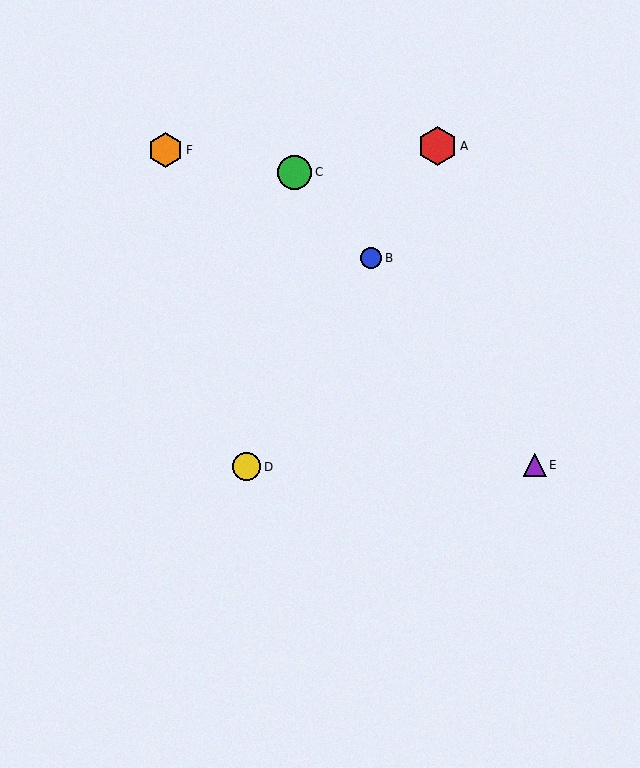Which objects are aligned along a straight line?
Objects A, B, D are aligned along a straight line.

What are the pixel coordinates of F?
Object F is at (166, 150).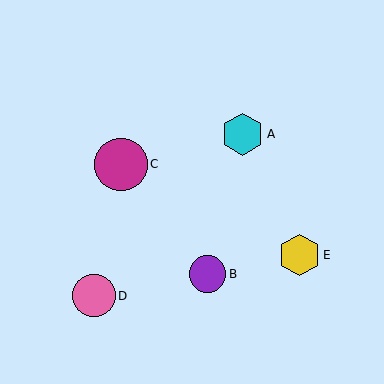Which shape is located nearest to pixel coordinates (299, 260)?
The yellow hexagon (labeled E) at (299, 255) is nearest to that location.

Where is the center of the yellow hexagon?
The center of the yellow hexagon is at (299, 255).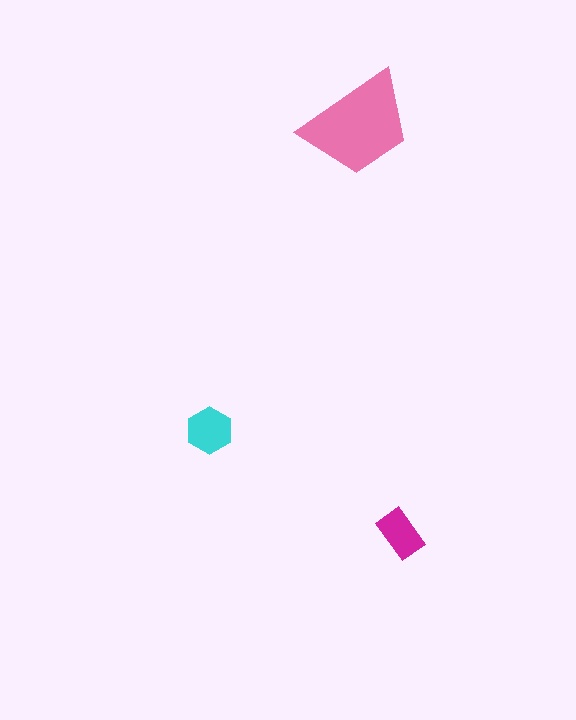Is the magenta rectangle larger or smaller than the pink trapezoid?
Smaller.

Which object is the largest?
The pink trapezoid.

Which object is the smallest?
The magenta rectangle.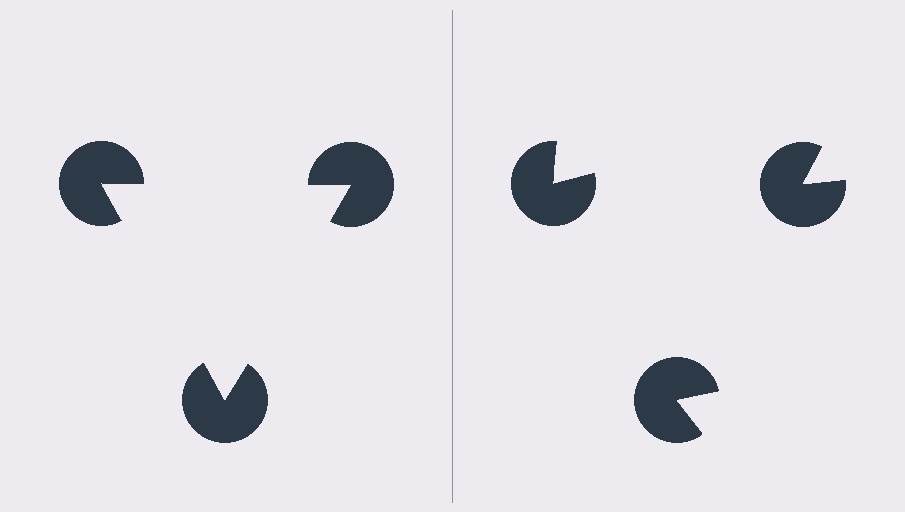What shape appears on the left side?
An illusory triangle.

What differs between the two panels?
The pac-man discs are positioned identically on both sides; only the wedge orientations differ. On the left they align to a triangle; on the right they are misaligned.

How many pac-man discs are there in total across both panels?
6 — 3 on each side.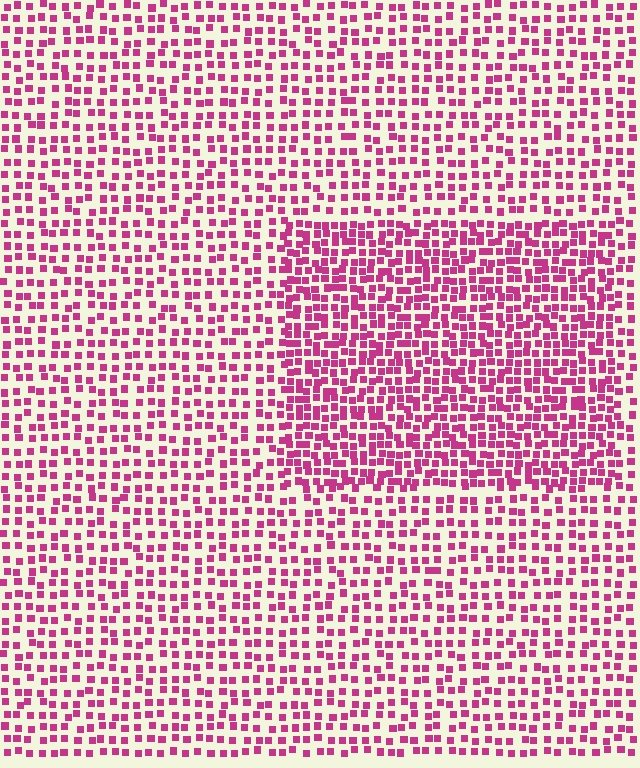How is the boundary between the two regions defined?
The boundary is defined by a change in element density (approximately 1.7x ratio). All elements are the same color, size, and shape.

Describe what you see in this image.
The image contains small magenta elements arranged at two different densities. A rectangle-shaped region is visible where the elements are more densely packed than the surrounding area.